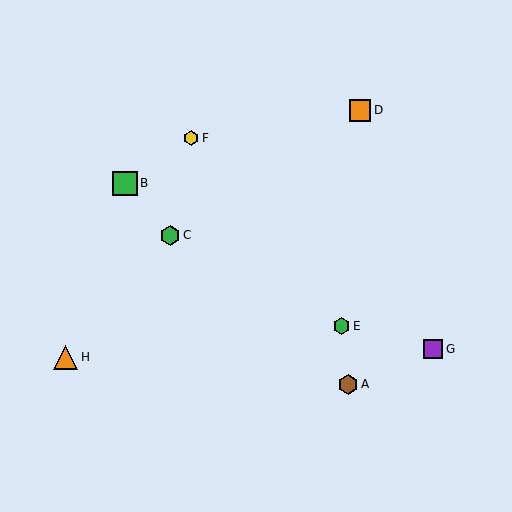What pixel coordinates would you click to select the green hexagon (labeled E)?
Click at (342, 326) to select the green hexagon E.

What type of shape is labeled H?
Shape H is an orange triangle.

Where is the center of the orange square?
The center of the orange square is at (360, 110).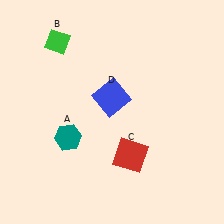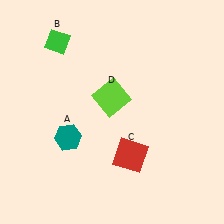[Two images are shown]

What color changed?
The square (D) changed from blue in Image 1 to lime in Image 2.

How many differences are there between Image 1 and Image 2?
There is 1 difference between the two images.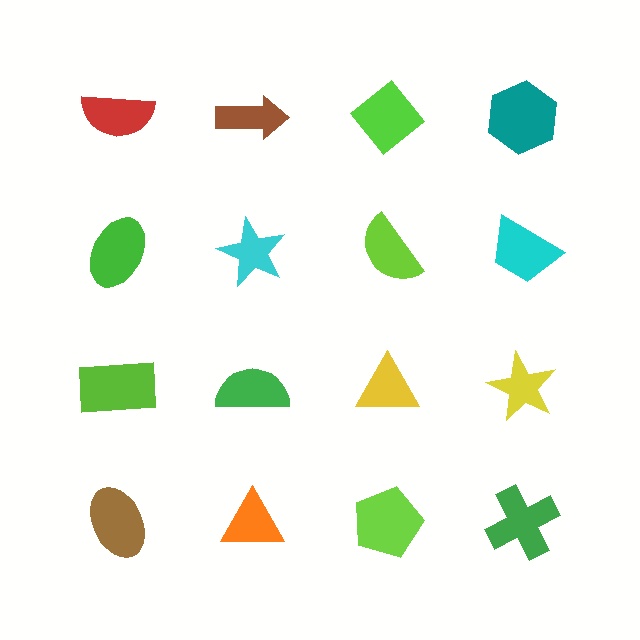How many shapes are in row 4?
4 shapes.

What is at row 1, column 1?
A red semicircle.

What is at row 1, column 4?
A teal hexagon.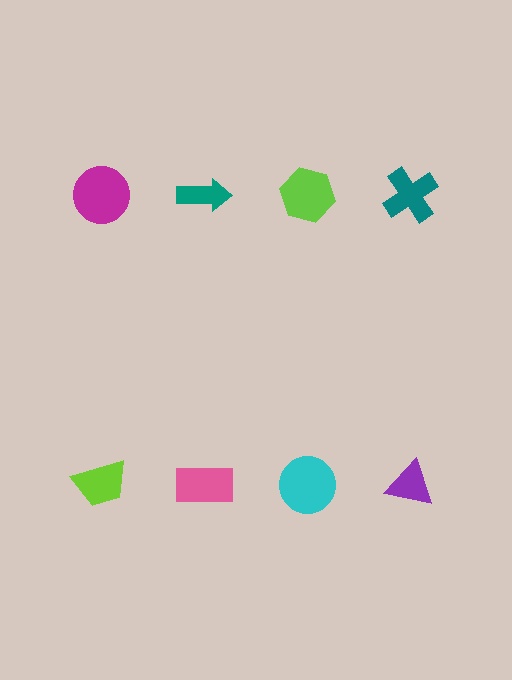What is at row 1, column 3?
A lime hexagon.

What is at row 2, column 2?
A pink rectangle.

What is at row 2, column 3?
A cyan circle.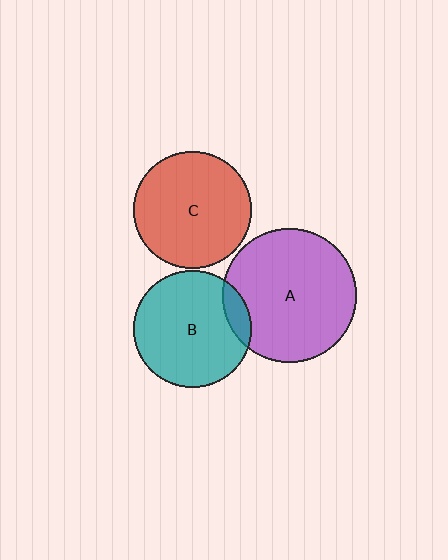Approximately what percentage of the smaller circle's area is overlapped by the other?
Approximately 10%.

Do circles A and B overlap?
Yes.